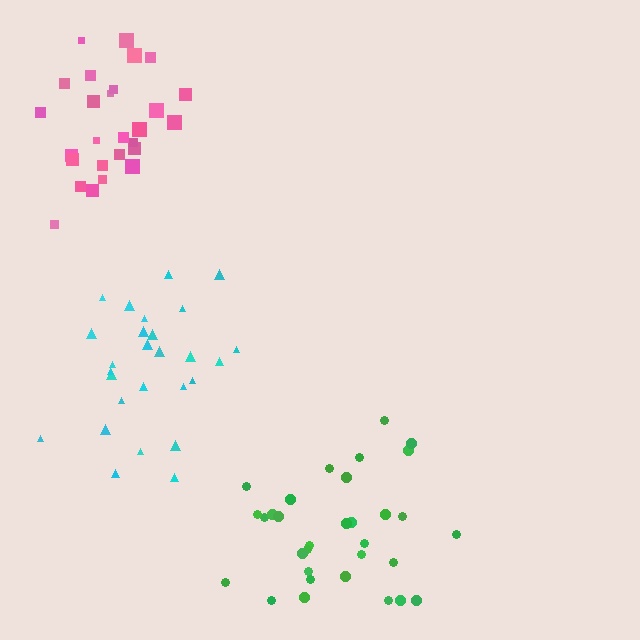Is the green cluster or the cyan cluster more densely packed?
Green.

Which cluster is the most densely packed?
Pink.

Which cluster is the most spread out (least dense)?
Cyan.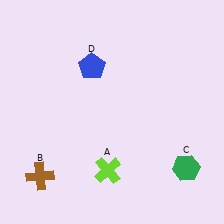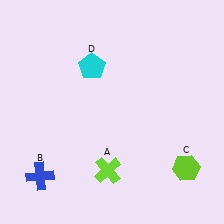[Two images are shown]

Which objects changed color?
B changed from brown to blue. C changed from green to lime. D changed from blue to cyan.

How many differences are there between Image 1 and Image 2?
There are 3 differences between the two images.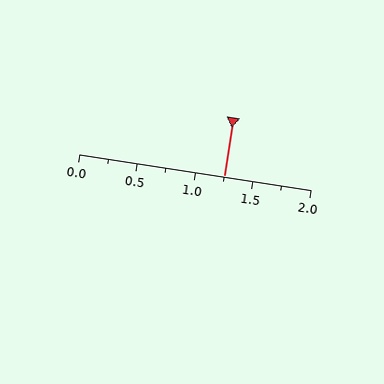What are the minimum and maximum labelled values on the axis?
The axis runs from 0.0 to 2.0.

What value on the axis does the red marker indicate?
The marker indicates approximately 1.25.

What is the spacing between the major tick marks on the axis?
The major ticks are spaced 0.5 apart.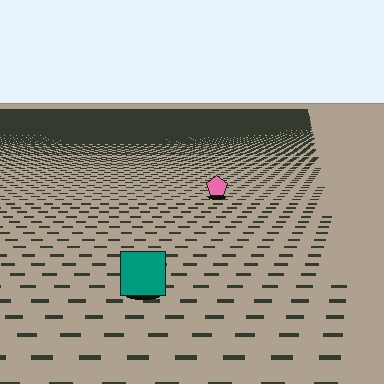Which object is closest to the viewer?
The teal square is closest. The texture marks near it are larger and more spread out.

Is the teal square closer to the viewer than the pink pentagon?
Yes. The teal square is closer — you can tell from the texture gradient: the ground texture is coarser near it.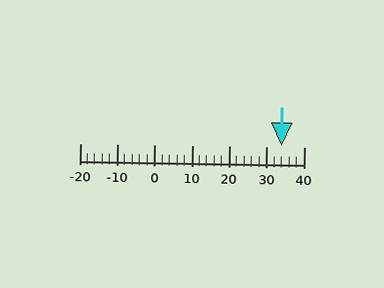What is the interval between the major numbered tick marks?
The major tick marks are spaced 10 units apart.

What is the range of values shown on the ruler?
The ruler shows values from -20 to 40.